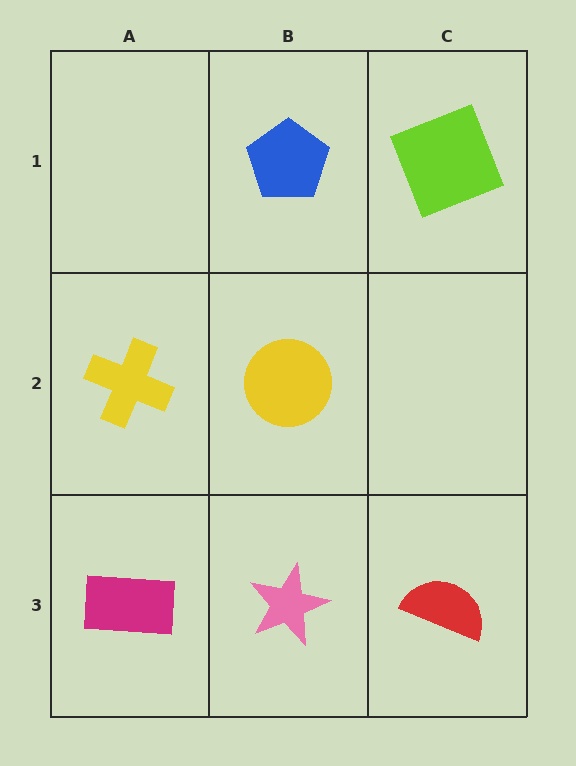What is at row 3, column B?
A pink star.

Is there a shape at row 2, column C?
No, that cell is empty.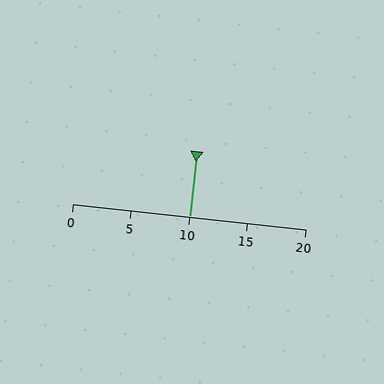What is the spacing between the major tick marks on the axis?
The major ticks are spaced 5 apart.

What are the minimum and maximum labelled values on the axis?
The axis runs from 0 to 20.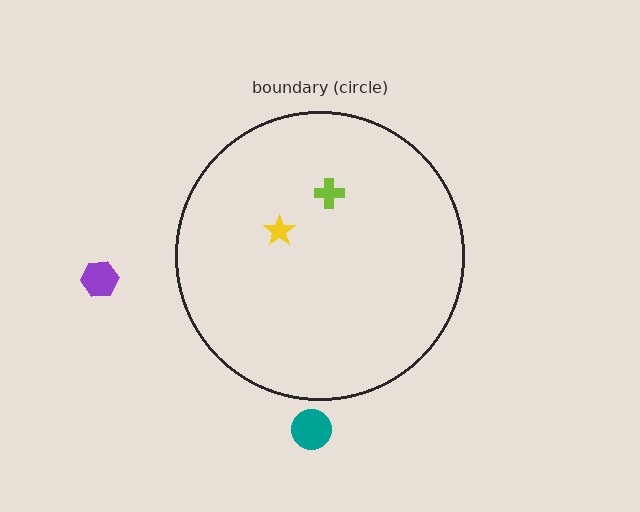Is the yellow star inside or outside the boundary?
Inside.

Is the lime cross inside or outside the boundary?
Inside.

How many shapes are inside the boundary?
2 inside, 2 outside.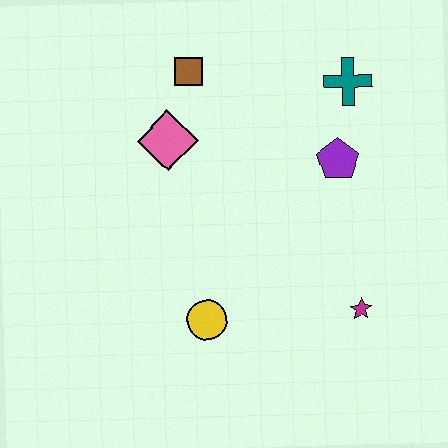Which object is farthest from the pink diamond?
The magenta star is farthest from the pink diamond.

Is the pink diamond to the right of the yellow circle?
No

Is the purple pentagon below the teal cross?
Yes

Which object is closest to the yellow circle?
The magenta star is closest to the yellow circle.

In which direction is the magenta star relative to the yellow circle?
The magenta star is to the right of the yellow circle.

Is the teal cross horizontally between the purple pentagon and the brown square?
No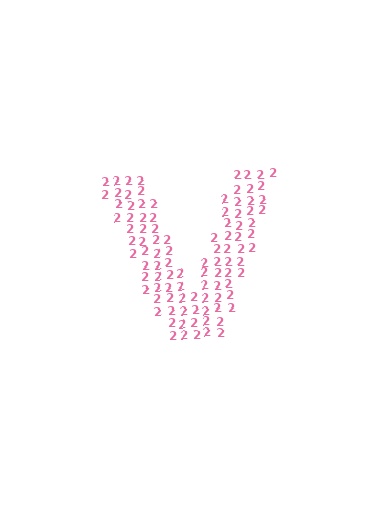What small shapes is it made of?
It is made of small digit 2's.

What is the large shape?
The large shape is the letter V.